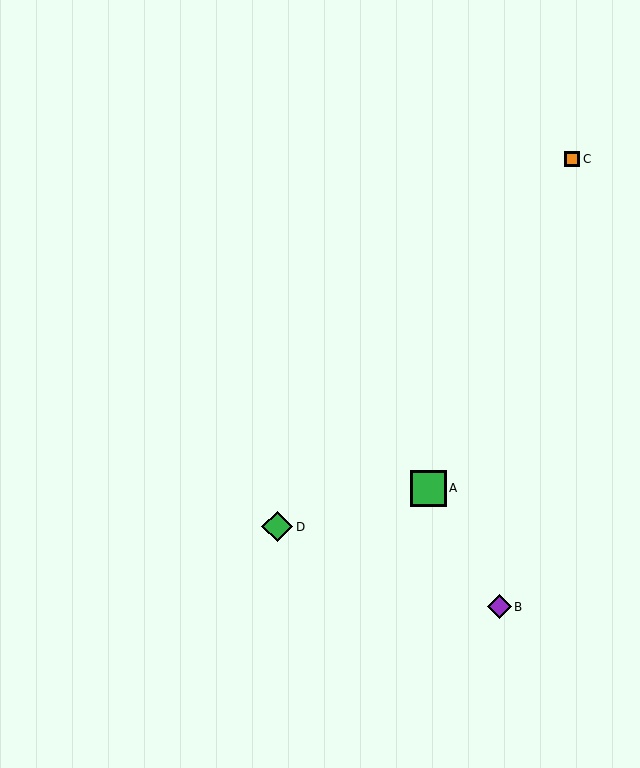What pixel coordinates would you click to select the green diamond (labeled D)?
Click at (277, 527) to select the green diamond D.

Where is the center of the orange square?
The center of the orange square is at (572, 159).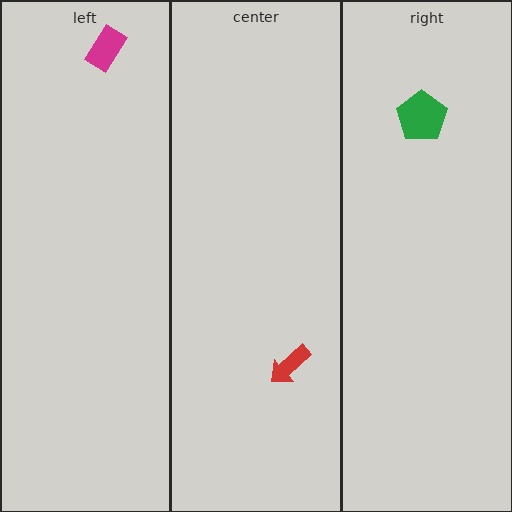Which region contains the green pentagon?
The right region.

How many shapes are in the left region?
1.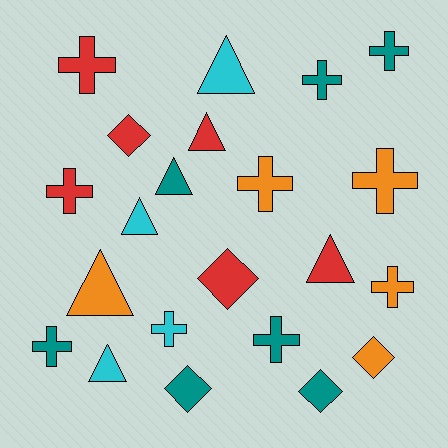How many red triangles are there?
There are 2 red triangles.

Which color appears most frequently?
Teal, with 7 objects.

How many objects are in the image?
There are 22 objects.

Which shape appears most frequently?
Cross, with 10 objects.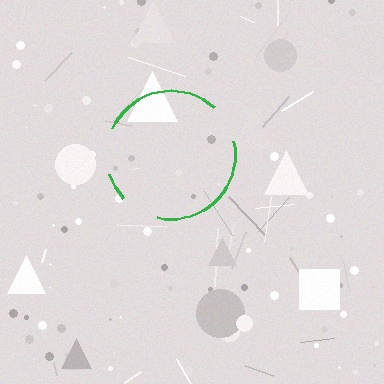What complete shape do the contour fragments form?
The contour fragments form a circle.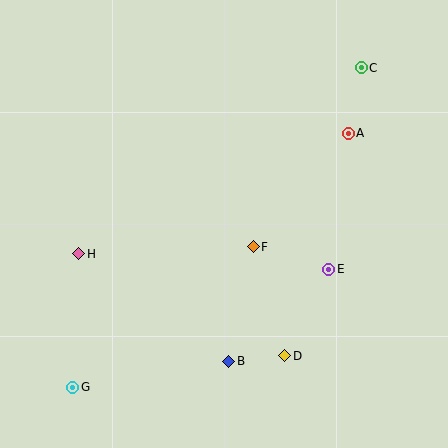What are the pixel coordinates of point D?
Point D is at (285, 356).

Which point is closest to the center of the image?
Point F at (253, 247) is closest to the center.